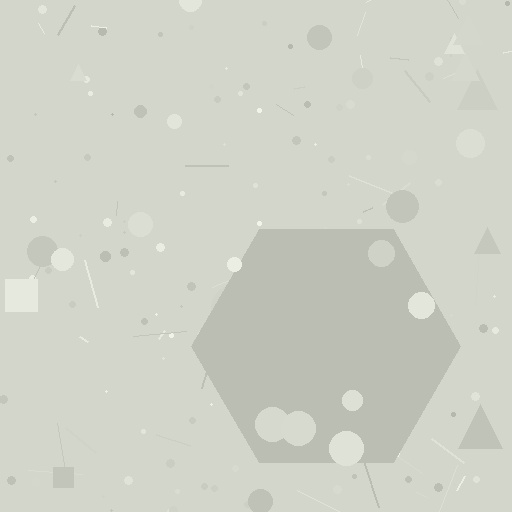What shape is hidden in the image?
A hexagon is hidden in the image.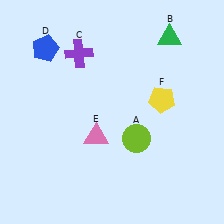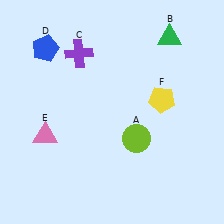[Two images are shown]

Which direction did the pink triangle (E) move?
The pink triangle (E) moved left.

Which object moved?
The pink triangle (E) moved left.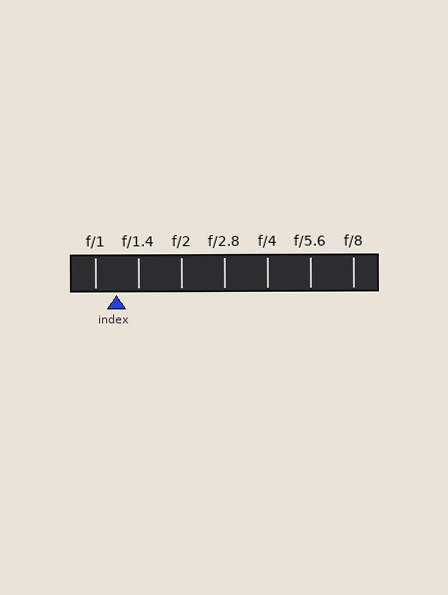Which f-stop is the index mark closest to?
The index mark is closest to f/1.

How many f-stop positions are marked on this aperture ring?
There are 7 f-stop positions marked.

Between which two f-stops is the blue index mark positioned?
The index mark is between f/1 and f/1.4.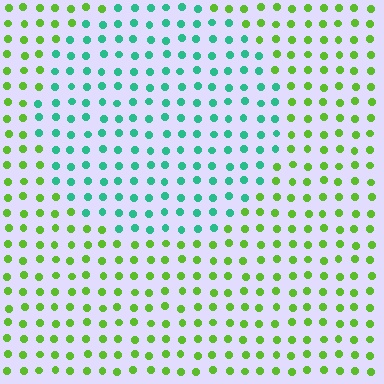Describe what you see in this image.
The image is filled with small lime elements in a uniform arrangement. A circle-shaped region is visible where the elements are tinted to a slightly different hue, forming a subtle color boundary.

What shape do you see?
I see a circle.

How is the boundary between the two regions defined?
The boundary is defined purely by a slight shift in hue (about 60 degrees). Spacing, size, and orientation are identical on both sides.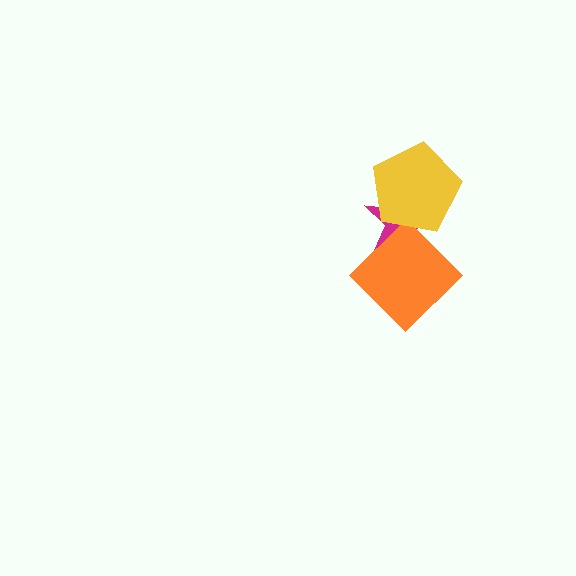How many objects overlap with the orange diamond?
1 object overlaps with the orange diamond.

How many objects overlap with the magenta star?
2 objects overlap with the magenta star.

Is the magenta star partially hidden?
Yes, it is partially covered by another shape.